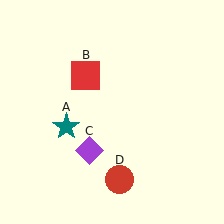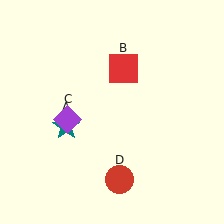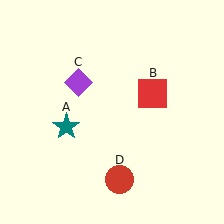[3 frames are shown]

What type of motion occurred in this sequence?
The red square (object B), purple diamond (object C) rotated clockwise around the center of the scene.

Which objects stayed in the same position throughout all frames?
Teal star (object A) and red circle (object D) remained stationary.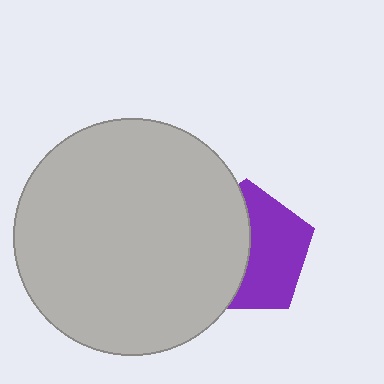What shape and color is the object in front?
The object in front is a light gray circle.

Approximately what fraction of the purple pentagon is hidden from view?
Roughly 48% of the purple pentagon is hidden behind the light gray circle.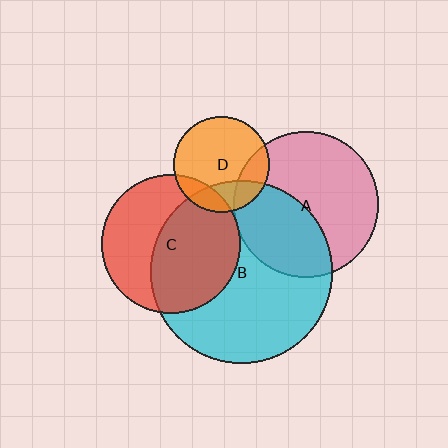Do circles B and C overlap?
Yes.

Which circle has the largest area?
Circle B (cyan).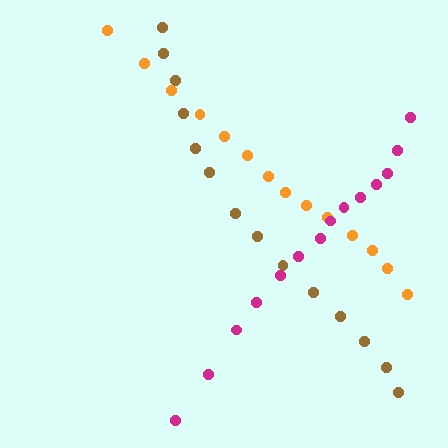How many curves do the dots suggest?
There are 3 distinct paths.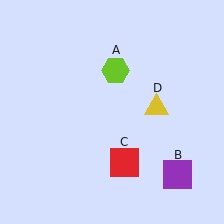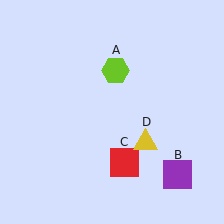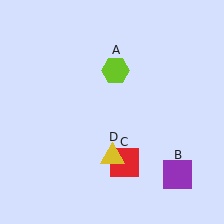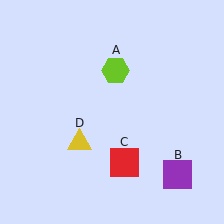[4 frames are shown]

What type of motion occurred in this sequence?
The yellow triangle (object D) rotated clockwise around the center of the scene.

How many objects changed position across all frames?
1 object changed position: yellow triangle (object D).